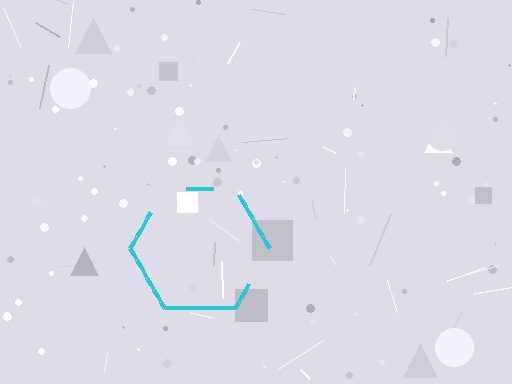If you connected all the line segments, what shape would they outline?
They would outline a hexagon.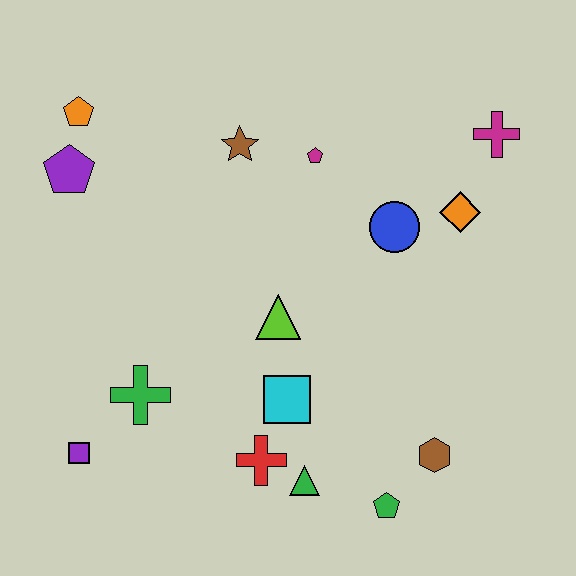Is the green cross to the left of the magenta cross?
Yes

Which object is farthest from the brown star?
The green pentagon is farthest from the brown star.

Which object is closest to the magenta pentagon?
The brown star is closest to the magenta pentagon.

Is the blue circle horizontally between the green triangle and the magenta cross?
Yes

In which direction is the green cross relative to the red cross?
The green cross is to the left of the red cross.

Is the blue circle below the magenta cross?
Yes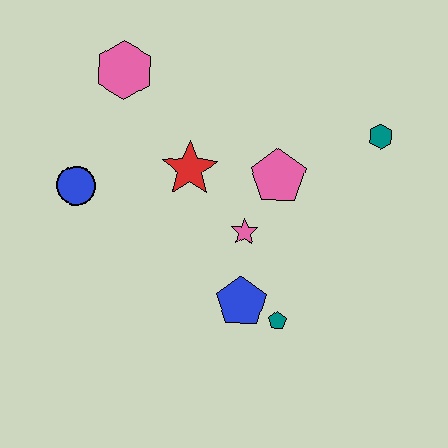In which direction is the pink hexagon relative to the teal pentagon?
The pink hexagon is above the teal pentagon.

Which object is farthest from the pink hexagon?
The teal pentagon is farthest from the pink hexagon.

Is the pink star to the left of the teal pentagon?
Yes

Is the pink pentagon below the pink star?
No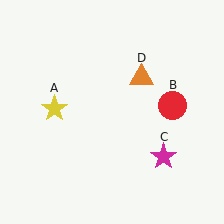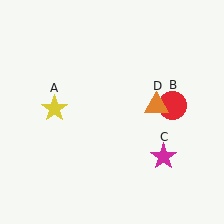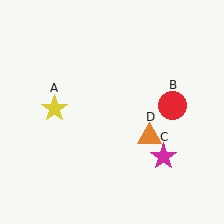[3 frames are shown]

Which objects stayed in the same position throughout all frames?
Yellow star (object A) and red circle (object B) and magenta star (object C) remained stationary.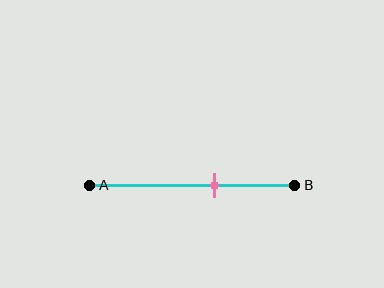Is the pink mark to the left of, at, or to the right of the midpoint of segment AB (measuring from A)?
The pink mark is to the right of the midpoint of segment AB.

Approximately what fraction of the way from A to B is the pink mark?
The pink mark is approximately 60% of the way from A to B.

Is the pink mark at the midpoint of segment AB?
No, the mark is at about 60% from A, not at the 50% midpoint.